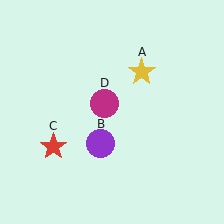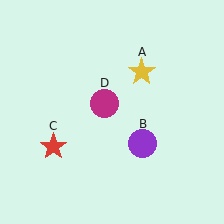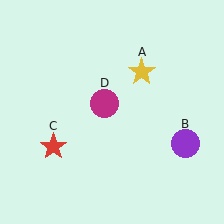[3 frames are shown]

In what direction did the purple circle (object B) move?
The purple circle (object B) moved right.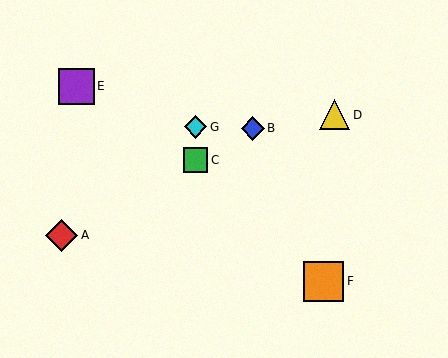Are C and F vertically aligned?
No, C is at x≈196 and F is at x≈324.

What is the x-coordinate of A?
Object A is at x≈62.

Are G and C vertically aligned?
Yes, both are at x≈196.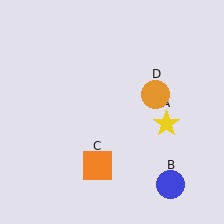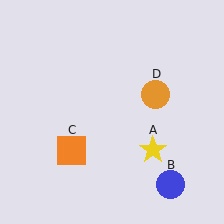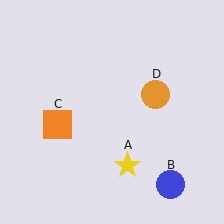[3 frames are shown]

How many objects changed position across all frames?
2 objects changed position: yellow star (object A), orange square (object C).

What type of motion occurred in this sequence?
The yellow star (object A), orange square (object C) rotated clockwise around the center of the scene.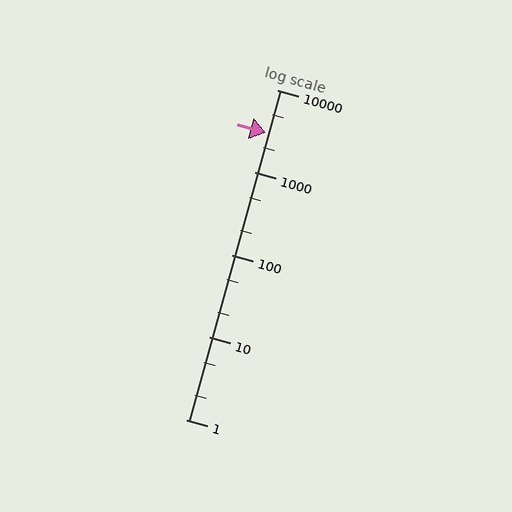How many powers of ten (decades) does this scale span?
The scale spans 4 decades, from 1 to 10000.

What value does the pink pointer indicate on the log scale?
The pointer indicates approximately 3000.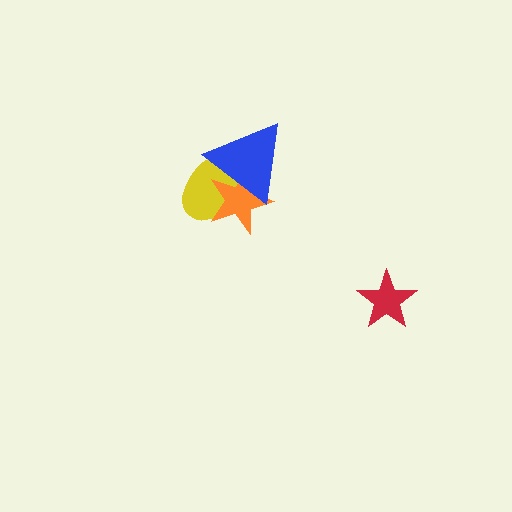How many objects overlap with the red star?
0 objects overlap with the red star.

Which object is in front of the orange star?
The blue triangle is in front of the orange star.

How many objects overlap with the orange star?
2 objects overlap with the orange star.